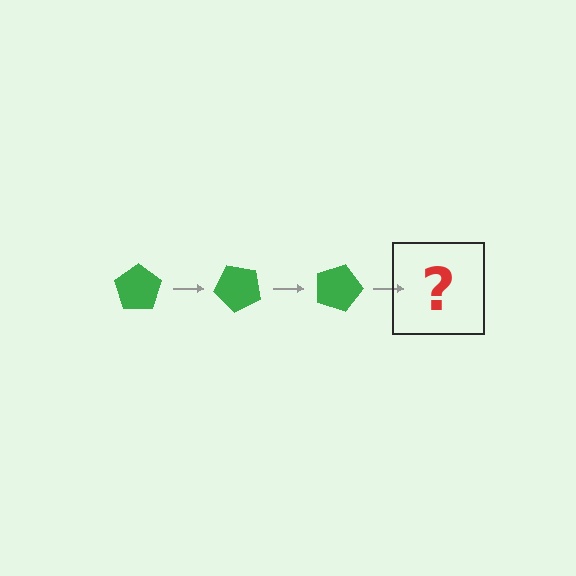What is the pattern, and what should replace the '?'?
The pattern is that the pentagon rotates 45 degrees each step. The '?' should be a green pentagon rotated 135 degrees.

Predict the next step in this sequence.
The next step is a green pentagon rotated 135 degrees.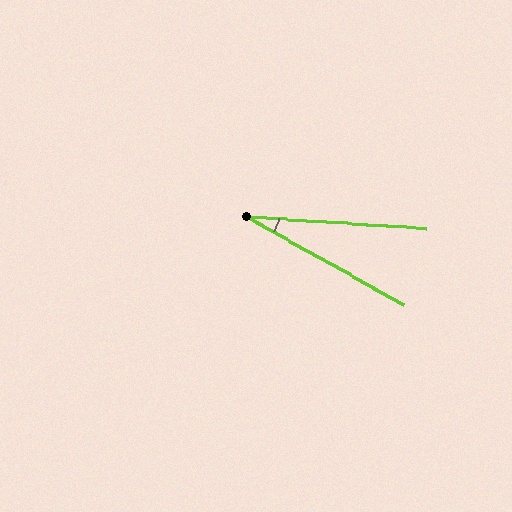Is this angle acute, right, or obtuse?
It is acute.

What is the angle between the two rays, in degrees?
Approximately 26 degrees.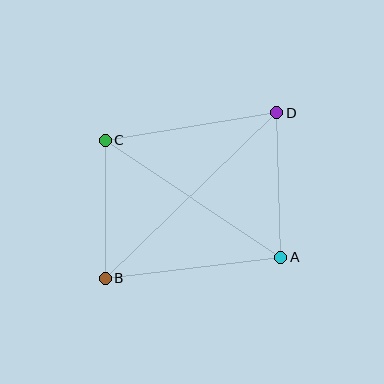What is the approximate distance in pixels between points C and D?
The distance between C and D is approximately 174 pixels.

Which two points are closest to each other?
Points B and C are closest to each other.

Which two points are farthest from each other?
Points B and D are farthest from each other.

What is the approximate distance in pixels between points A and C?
The distance between A and C is approximately 211 pixels.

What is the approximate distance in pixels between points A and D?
The distance between A and D is approximately 145 pixels.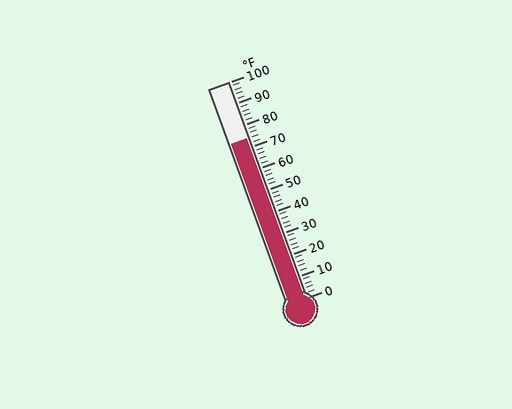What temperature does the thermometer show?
The thermometer shows approximately 74°F.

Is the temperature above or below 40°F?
The temperature is above 40°F.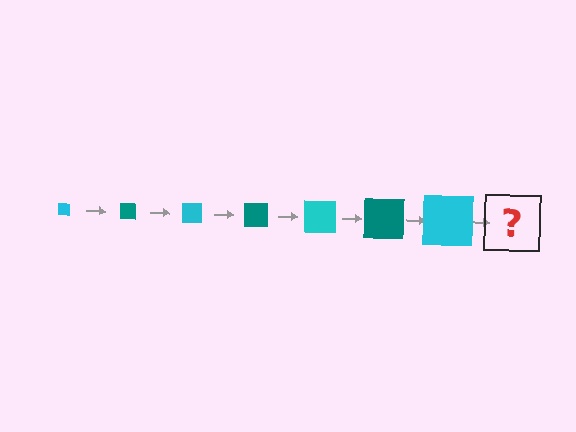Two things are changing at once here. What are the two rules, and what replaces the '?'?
The two rules are that the square grows larger each step and the color cycles through cyan and teal. The '?' should be a teal square, larger than the previous one.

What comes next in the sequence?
The next element should be a teal square, larger than the previous one.